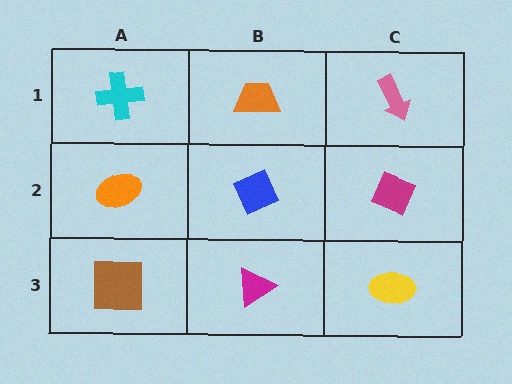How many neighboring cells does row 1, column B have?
3.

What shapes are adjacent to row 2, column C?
A pink arrow (row 1, column C), a yellow ellipse (row 3, column C), a blue diamond (row 2, column B).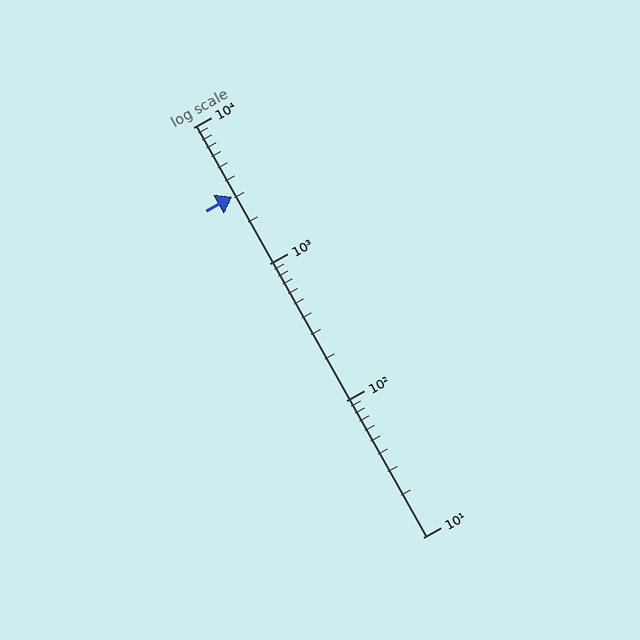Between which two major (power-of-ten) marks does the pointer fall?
The pointer is between 1000 and 10000.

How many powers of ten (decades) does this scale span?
The scale spans 3 decades, from 10 to 10000.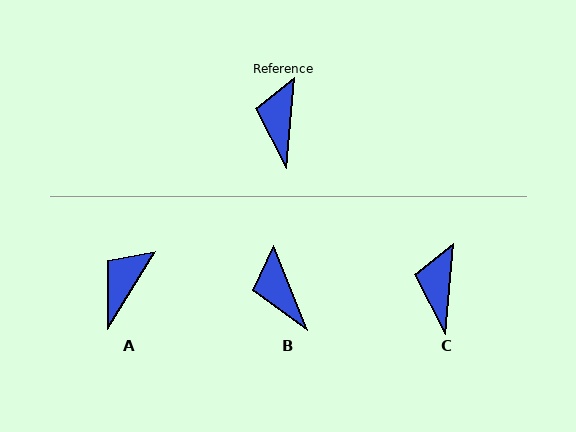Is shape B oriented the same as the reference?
No, it is off by about 27 degrees.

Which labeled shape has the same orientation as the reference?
C.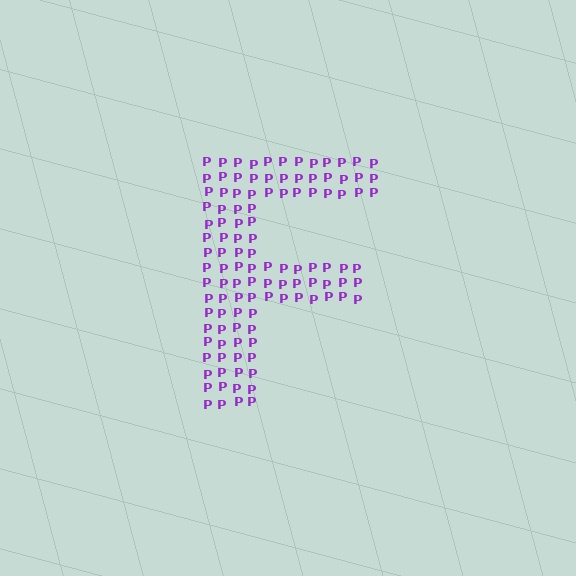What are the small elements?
The small elements are letter P's.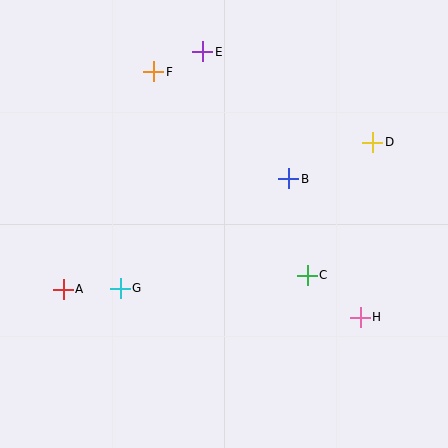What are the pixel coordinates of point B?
Point B is at (289, 179).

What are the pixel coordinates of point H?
Point H is at (360, 317).